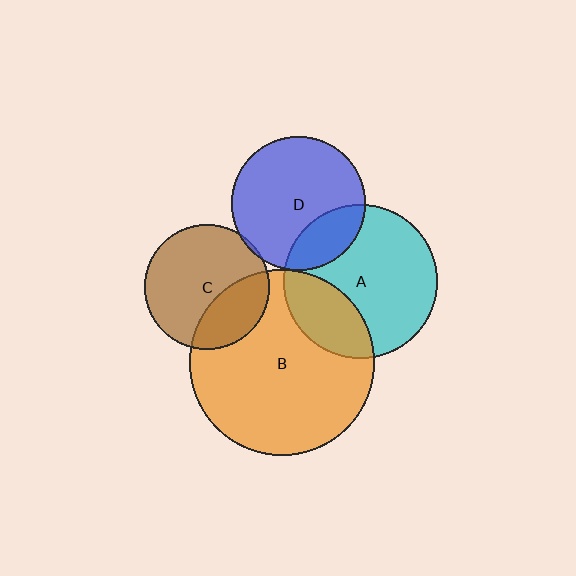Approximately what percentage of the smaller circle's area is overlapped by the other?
Approximately 20%.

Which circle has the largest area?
Circle B (orange).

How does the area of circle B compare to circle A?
Approximately 1.5 times.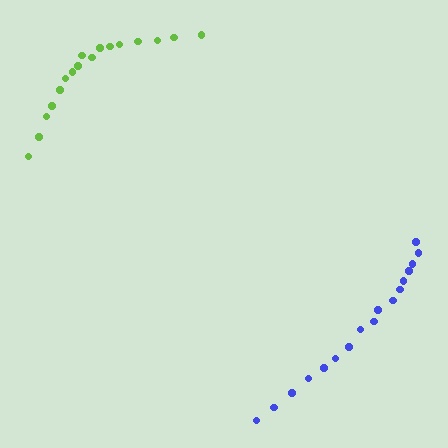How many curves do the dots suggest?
There are 2 distinct paths.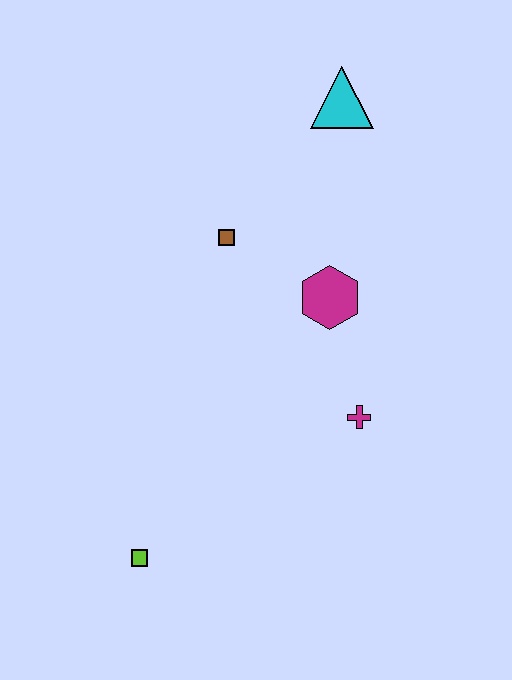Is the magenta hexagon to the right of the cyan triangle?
No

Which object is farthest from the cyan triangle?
The lime square is farthest from the cyan triangle.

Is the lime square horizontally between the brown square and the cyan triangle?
No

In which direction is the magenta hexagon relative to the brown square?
The magenta hexagon is to the right of the brown square.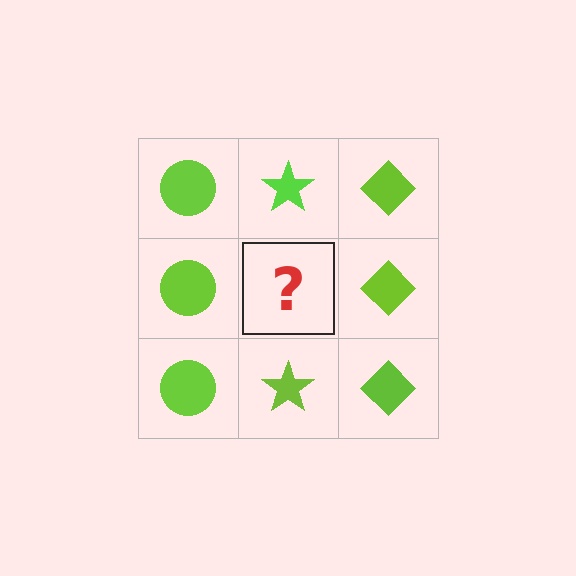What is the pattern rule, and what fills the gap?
The rule is that each column has a consistent shape. The gap should be filled with a lime star.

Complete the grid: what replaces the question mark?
The question mark should be replaced with a lime star.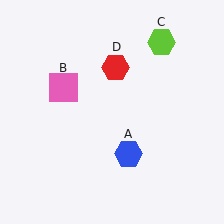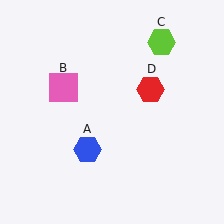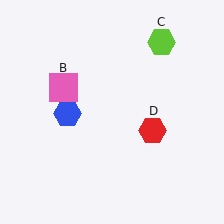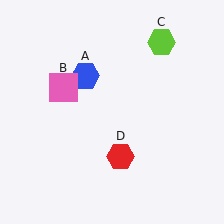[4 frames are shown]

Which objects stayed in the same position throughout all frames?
Pink square (object B) and lime hexagon (object C) remained stationary.